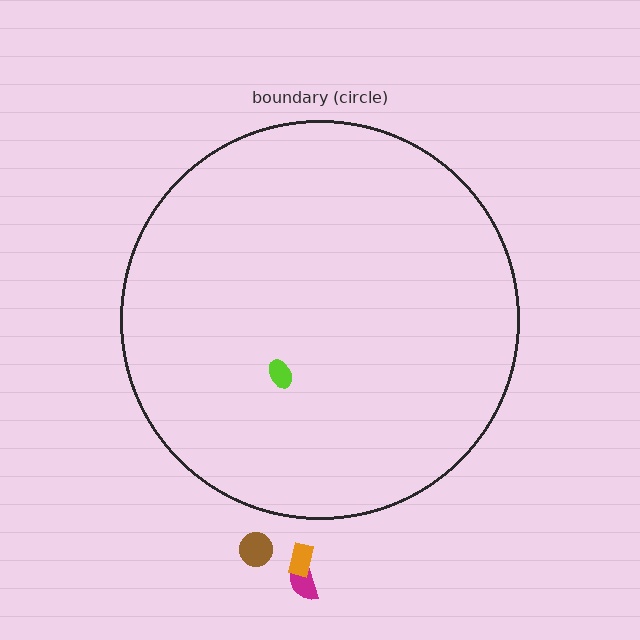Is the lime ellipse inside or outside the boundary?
Inside.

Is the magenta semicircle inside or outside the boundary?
Outside.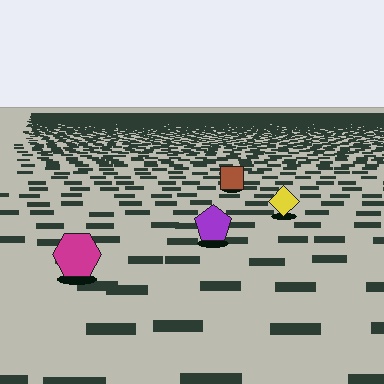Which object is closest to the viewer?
The magenta hexagon is closest. The texture marks near it are larger and more spread out.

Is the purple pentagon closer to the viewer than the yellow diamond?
Yes. The purple pentagon is closer — you can tell from the texture gradient: the ground texture is coarser near it.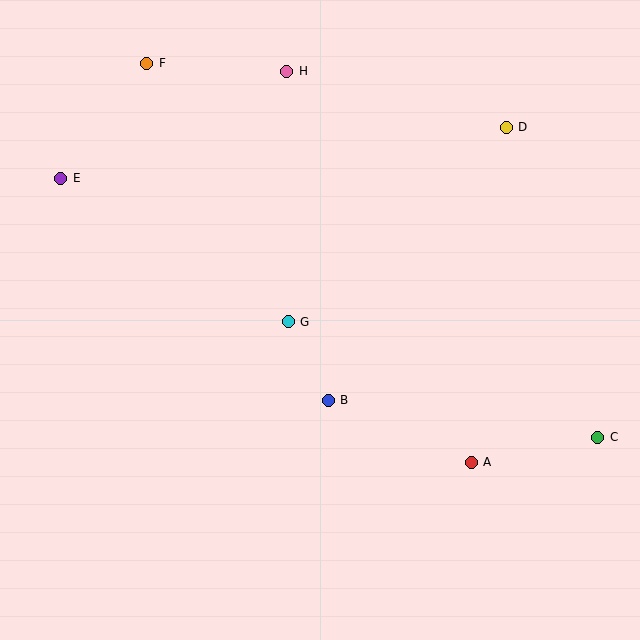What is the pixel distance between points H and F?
The distance between H and F is 140 pixels.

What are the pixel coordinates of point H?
Point H is at (287, 71).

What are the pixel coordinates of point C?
Point C is at (598, 437).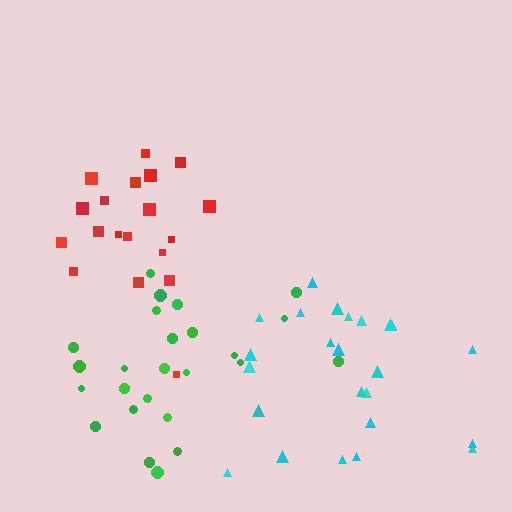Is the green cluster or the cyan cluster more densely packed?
Green.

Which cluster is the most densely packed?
Red.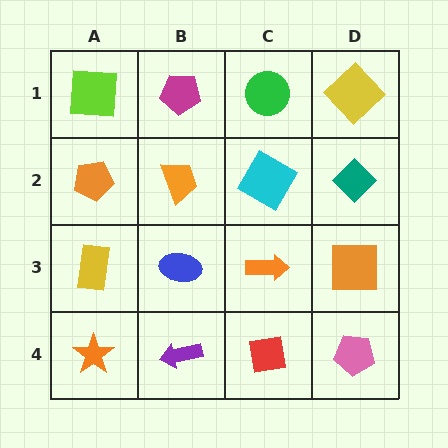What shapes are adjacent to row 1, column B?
An orange trapezoid (row 2, column B), a lime square (row 1, column A), a green circle (row 1, column C).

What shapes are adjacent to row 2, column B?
A magenta pentagon (row 1, column B), a blue ellipse (row 3, column B), an orange pentagon (row 2, column A), a cyan square (row 2, column C).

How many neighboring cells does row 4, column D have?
2.